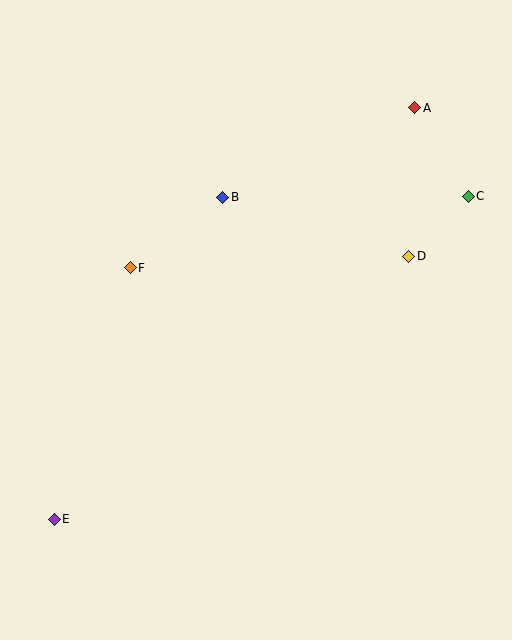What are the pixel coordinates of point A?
Point A is at (415, 108).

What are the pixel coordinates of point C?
Point C is at (468, 196).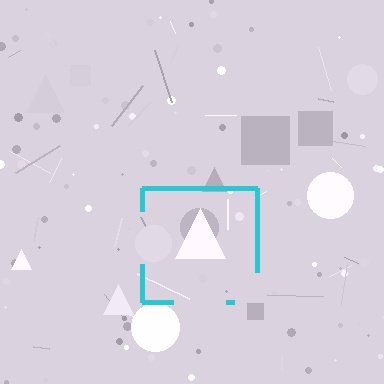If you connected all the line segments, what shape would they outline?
They would outline a square.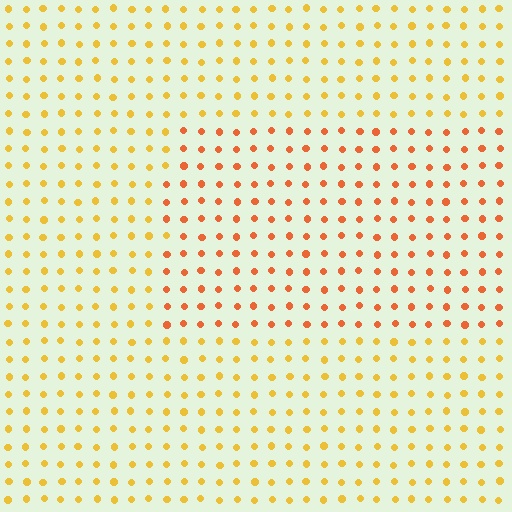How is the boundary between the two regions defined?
The boundary is defined purely by a slight shift in hue (about 30 degrees). Spacing, size, and orientation are identical on both sides.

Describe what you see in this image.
The image is filled with small yellow elements in a uniform arrangement. A rectangle-shaped region is visible where the elements are tinted to a slightly different hue, forming a subtle color boundary.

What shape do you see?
I see a rectangle.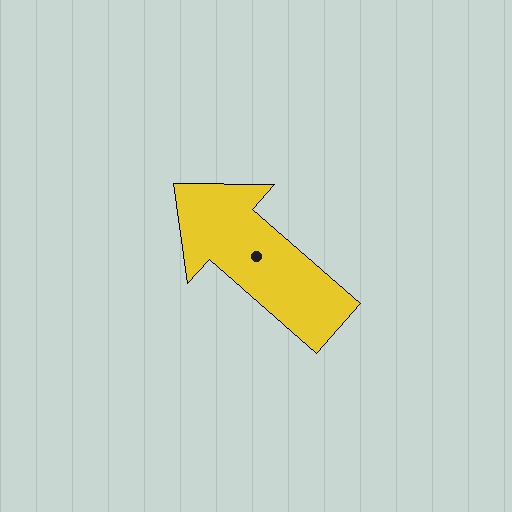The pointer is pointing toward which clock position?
Roughly 10 o'clock.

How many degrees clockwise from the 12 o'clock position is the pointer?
Approximately 311 degrees.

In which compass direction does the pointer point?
Northwest.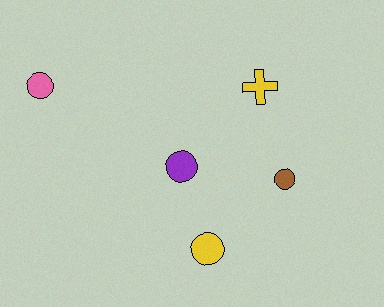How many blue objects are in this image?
There are no blue objects.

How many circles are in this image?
There are 4 circles.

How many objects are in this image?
There are 5 objects.